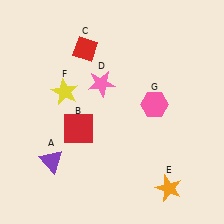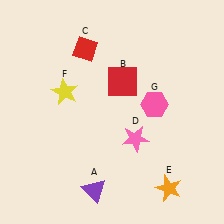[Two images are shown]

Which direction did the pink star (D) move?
The pink star (D) moved down.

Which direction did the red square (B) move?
The red square (B) moved up.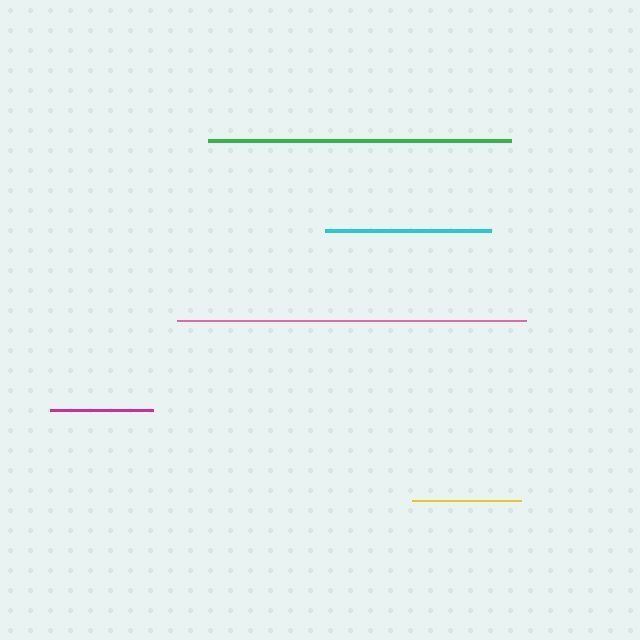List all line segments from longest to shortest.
From longest to shortest: pink, green, cyan, yellow, magenta.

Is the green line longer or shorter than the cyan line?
The green line is longer than the cyan line.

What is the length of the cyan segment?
The cyan segment is approximately 166 pixels long.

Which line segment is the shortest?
The magenta line is the shortest at approximately 103 pixels.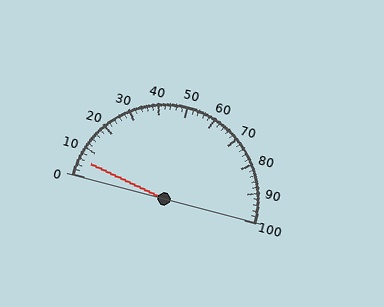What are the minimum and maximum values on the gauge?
The gauge ranges from 0 to 100.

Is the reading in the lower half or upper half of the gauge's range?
The reading is in the lower half of the range (0 to 100).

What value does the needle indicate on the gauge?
The needle indicates approximately 6.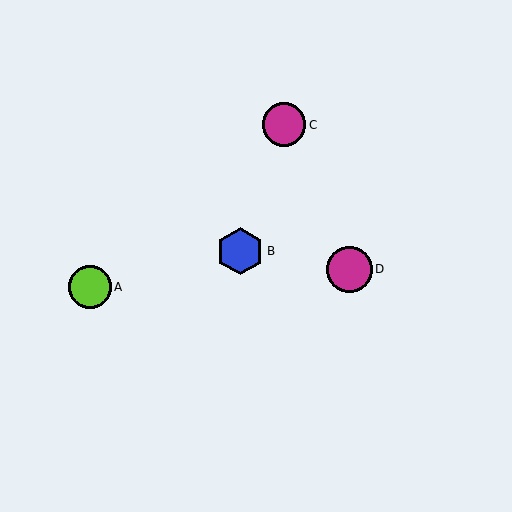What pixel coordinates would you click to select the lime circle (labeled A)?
Click at (90, 287) to select the lime circle A.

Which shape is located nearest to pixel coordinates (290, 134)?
The magenta circle (labeled C) at (284, 125) is nearest to that location.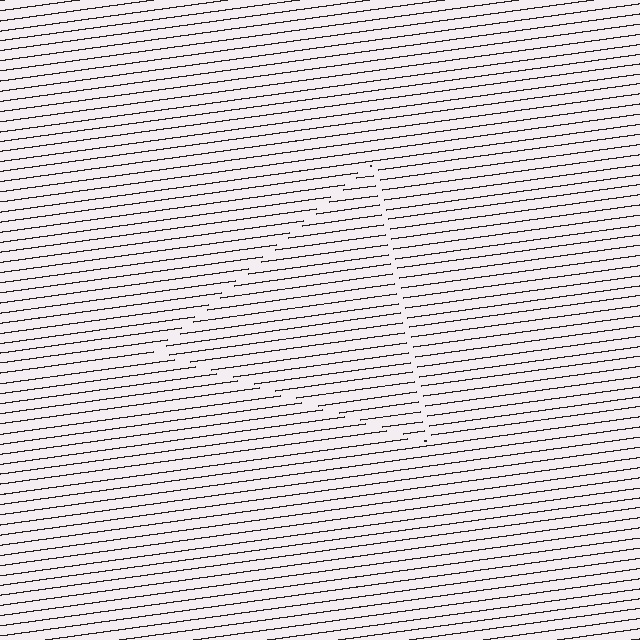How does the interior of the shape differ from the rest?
The interior of the shape contains the same grating, shifted by half a period — the contour is defined by the phase discontinuity where line-ends from the inner and outer gratings abut.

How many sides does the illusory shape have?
3 sides — the line-ends trace a triangle.